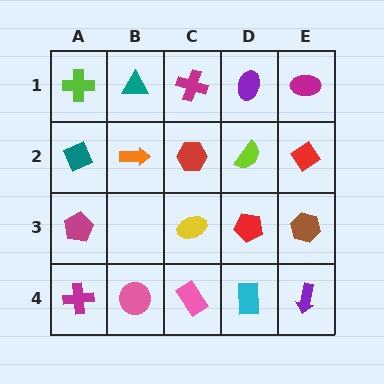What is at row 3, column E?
A brown hexagon.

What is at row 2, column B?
An orange arrow.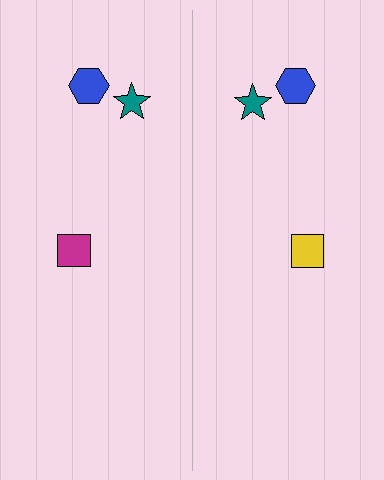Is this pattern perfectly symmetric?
No, the pattern is not perfectly symmetric. The yellow square on the right side breaks the symmetry — its mirror counterpart is magenta.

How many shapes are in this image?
There are 6 shapes in this image.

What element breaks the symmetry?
The yellow square on the right side breaks the symmetry — its mirror counterpart is magenta.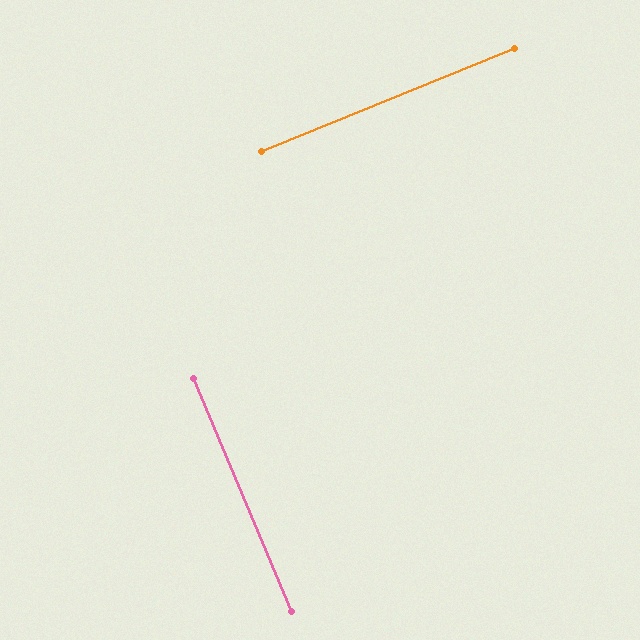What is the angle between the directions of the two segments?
Approximately 89 degrees.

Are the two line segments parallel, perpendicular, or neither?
Perpendicular — they meet at approximately 89°.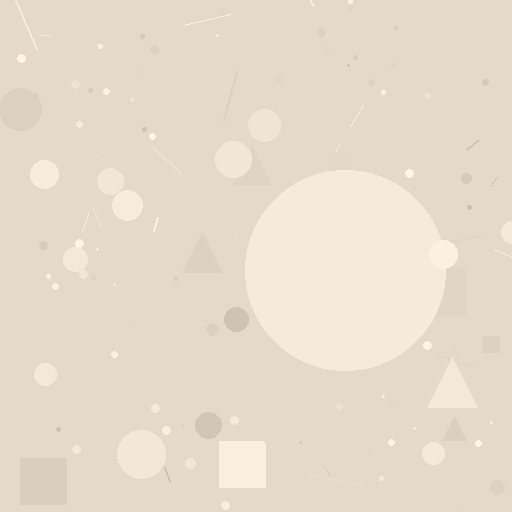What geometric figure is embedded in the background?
A circle is embedded in the background.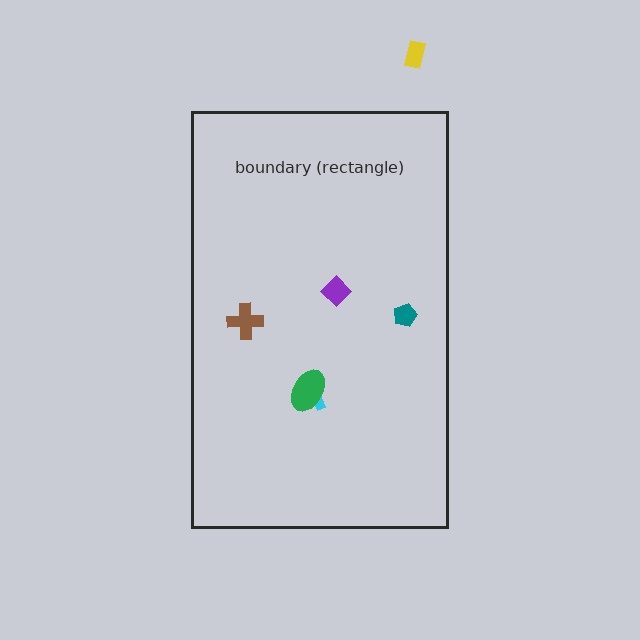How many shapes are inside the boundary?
5 inside, 1 outside.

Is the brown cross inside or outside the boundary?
Inside.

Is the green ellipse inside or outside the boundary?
Inside.